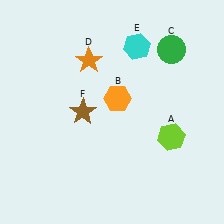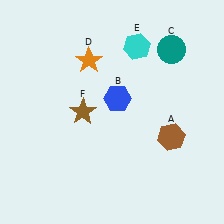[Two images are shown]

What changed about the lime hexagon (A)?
In Image 1, A is lime. In Image 2, it changed to brown.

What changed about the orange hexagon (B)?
In Image 1, B is orange. In Image 2, it changed to blue.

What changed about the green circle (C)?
In Image 1, C is green. In Image 2, it changed to teal.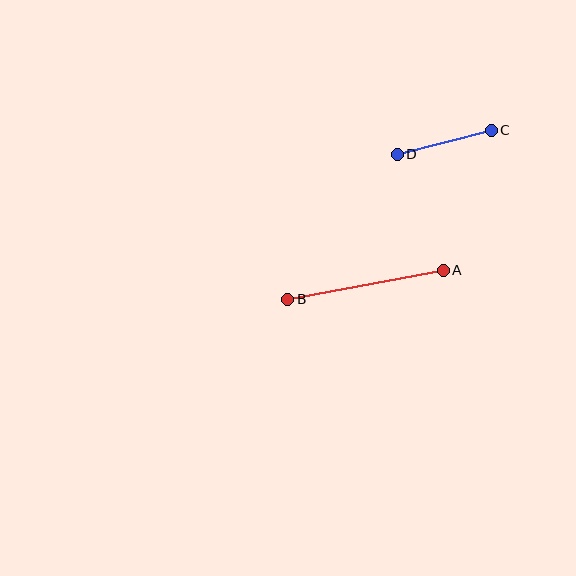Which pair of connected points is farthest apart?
Points A and B are farthest apart.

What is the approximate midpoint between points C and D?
The midpoint is at approximately (444, 142) pixels.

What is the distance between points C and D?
The distance is approximately 97 pixels.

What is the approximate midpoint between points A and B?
The midpoint is at approximately (365, 285) pixels.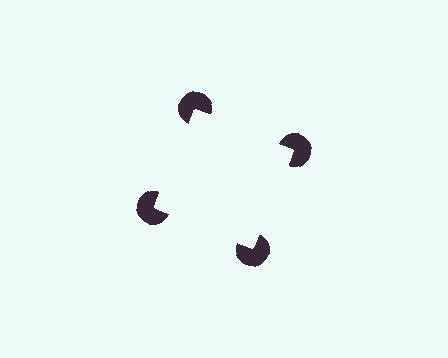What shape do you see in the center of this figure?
An illusory square — its edges are inferred from the aligned wedge cuts in the pac-man discs, not physically drawn.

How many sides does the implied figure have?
4 sides.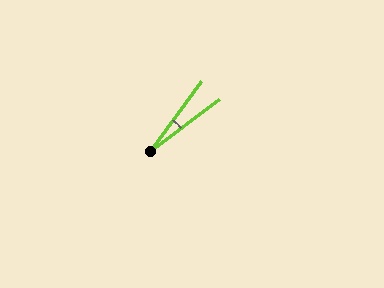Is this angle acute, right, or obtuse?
It is acute.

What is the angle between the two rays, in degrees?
Approximately 17 degrees.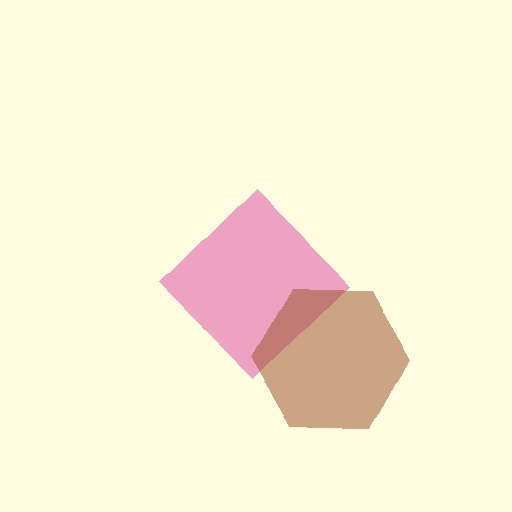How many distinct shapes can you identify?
There are 2 distinct shapes: a magenta diamond, a brown hexagon.